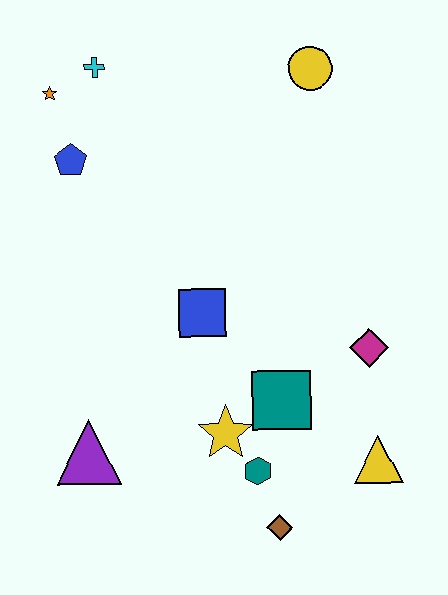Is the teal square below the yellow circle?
Yes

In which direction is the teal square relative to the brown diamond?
The teal square is above the brown diamond.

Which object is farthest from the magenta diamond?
The orange star is farthest from the magenta diamond.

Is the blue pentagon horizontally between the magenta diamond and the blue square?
No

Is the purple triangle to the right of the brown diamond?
No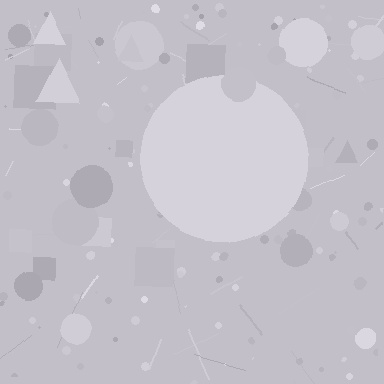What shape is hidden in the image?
A circle is hidden in the image.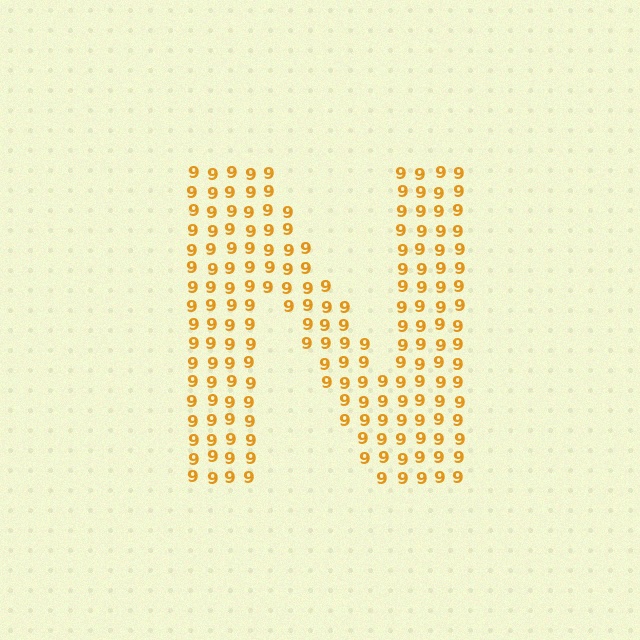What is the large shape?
The large shape is the letter N.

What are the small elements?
The small elements are digit 9's.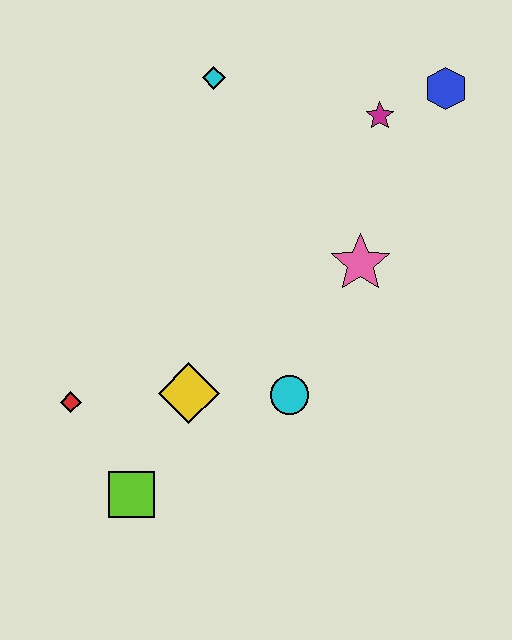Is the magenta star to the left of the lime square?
No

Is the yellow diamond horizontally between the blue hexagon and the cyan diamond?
No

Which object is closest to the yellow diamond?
The cyan circle is closest to the yellow diamond.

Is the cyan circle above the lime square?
Yes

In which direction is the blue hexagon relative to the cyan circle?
The blue hexagon is above the cyan circle.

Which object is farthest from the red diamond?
The blue hexagon is farthest from the red diamond.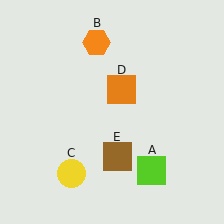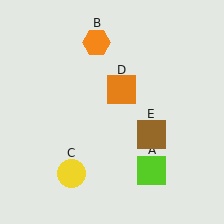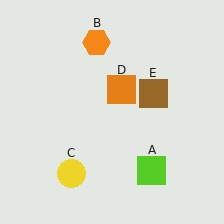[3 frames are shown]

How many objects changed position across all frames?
1 object changed position: brown square (object E).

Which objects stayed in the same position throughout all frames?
Lime square (object A) and orange hexagon (object B) and yellow circle (object C) and orange square (object D) remained stationary.